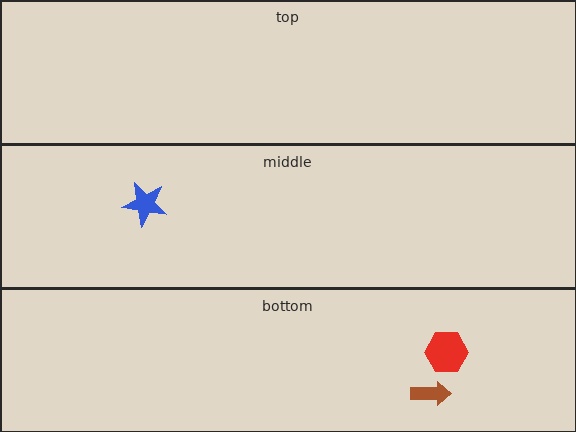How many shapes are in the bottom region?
2.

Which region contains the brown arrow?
The bottom region.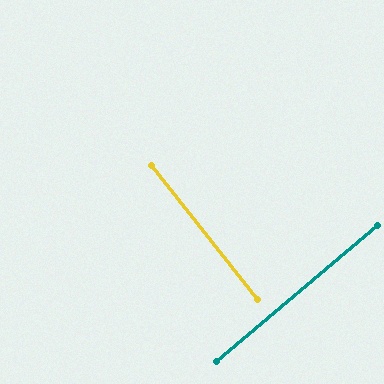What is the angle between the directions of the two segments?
Approximately 88 degrees.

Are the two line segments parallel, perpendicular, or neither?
Perpendicular — they meet at approximately 88°.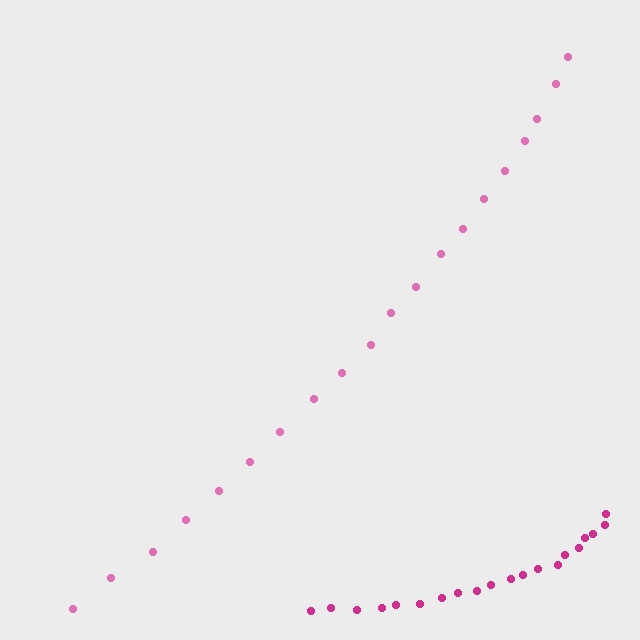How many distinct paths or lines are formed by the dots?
There are 2 distinct paths.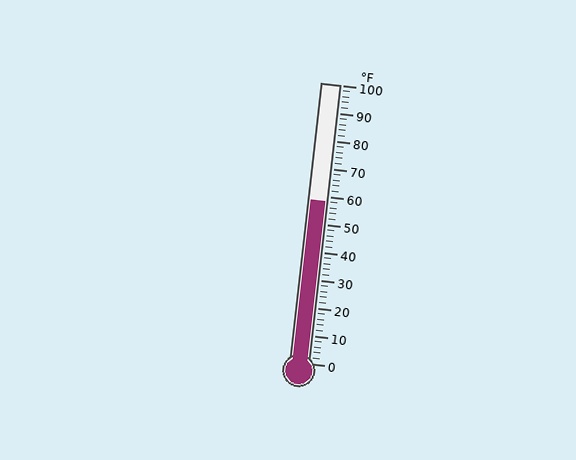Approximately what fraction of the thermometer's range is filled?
The thermometer is filled to approximately 60% of its range.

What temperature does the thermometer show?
The thermometer shows approximately 58°F.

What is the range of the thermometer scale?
The thermometer scale ranges from 0°F to 100°F.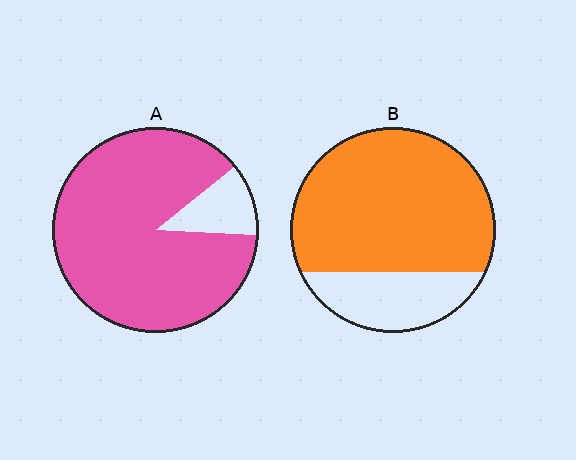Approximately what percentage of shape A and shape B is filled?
A is approximately 90% and B is approximately 75%.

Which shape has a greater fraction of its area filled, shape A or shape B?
Shape A.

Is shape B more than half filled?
Yes.